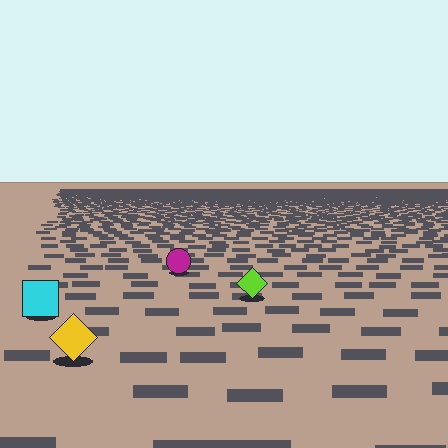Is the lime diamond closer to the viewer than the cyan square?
No. The cyan square is closer — you can tell from the texture gradient: the ground texture is coarser near it.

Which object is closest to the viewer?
The yellow diamond is closest. The texture marks near it are larger and more spread out.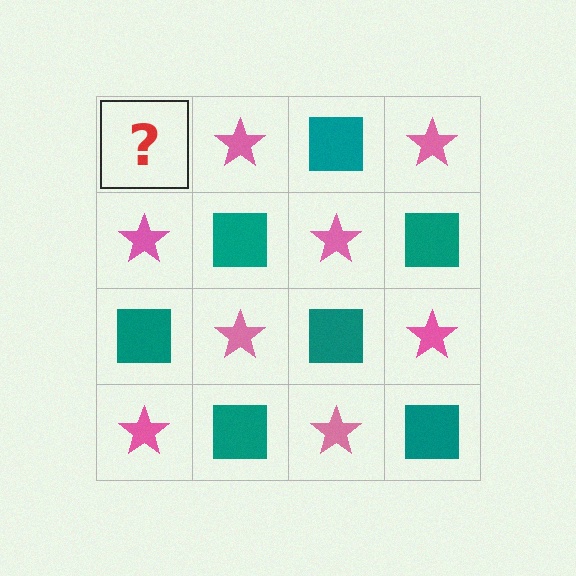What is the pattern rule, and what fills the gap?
The rule is that it alternates teal square and pink star in a checkerboard pattern. The gap should be filled with a teal square.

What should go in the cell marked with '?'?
The missing cell should contain a teal square.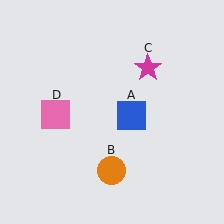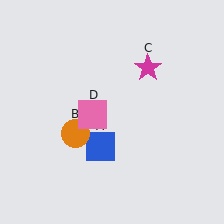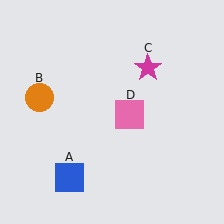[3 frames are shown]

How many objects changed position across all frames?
3 objects changed position: blue square (object A), orange circle (object B), pink square (object D).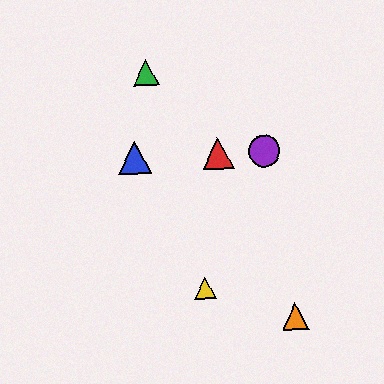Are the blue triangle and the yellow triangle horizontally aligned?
No, the blue triangle is at y≈157 and the yellow triangle is at y≈288.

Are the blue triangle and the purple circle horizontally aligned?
Yes, both are at y≈157.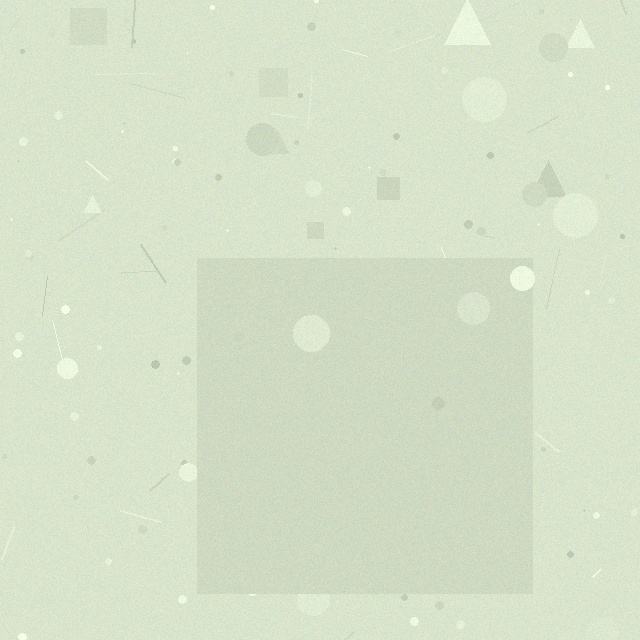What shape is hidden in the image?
A square is hidden in the image.